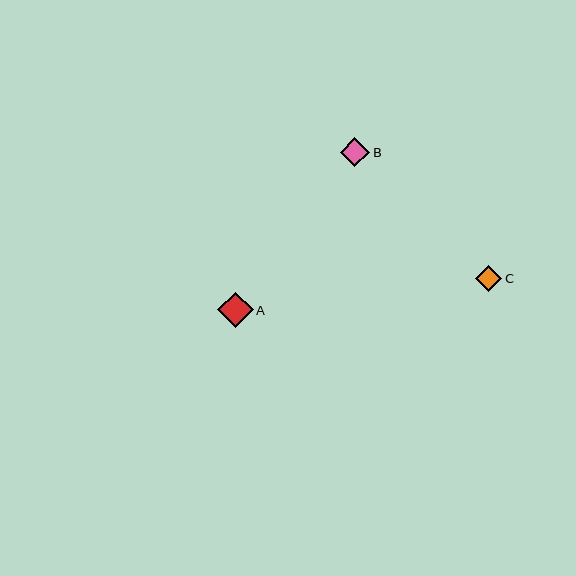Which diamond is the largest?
Diamond A is the largest with a size of approximately 35 pixels.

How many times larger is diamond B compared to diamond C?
Diamond B is approximately 1.1 times the size of diamond C.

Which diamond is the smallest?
Diamond C is the smallest with a size of approximately 26 pixels.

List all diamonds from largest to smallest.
From largest to smallest: A, B, C.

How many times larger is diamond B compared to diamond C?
Diamond B is approximately 1.1 times the size of diamond C.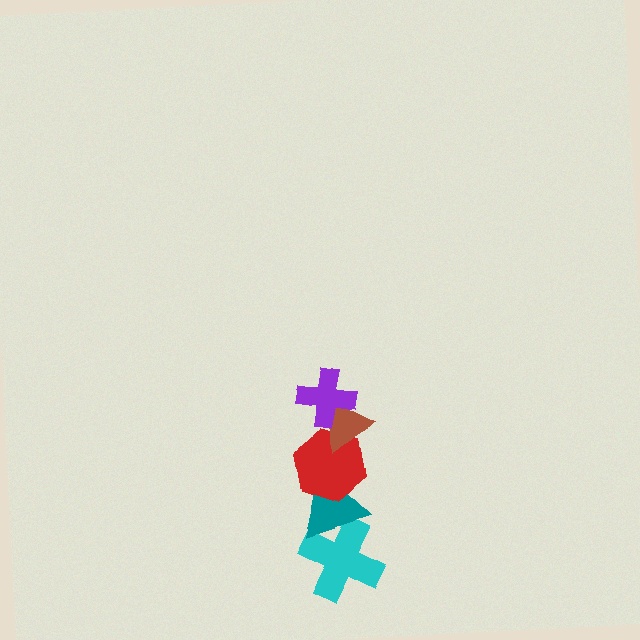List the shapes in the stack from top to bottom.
From top to bottom: the purple cross, the brown triangle, the red hexagon, the teal triangle, the cyan cross.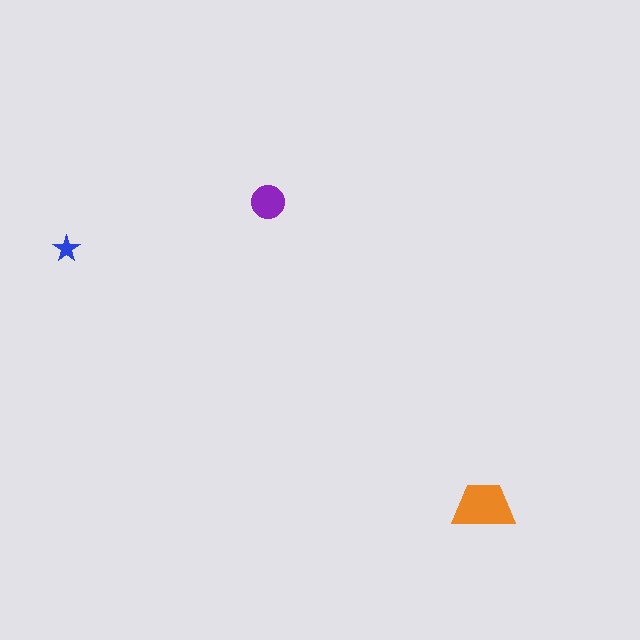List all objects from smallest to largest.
The blue star, the purple circle, the orange trapezoid.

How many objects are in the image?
There are 3 objects in the image.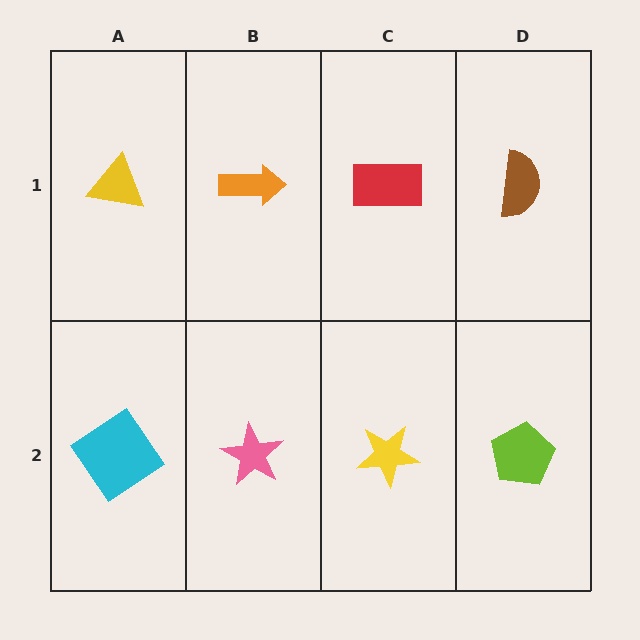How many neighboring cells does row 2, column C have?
3.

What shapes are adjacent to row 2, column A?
A yellow triangle (row 1, column A), a pink star (row 2, column B).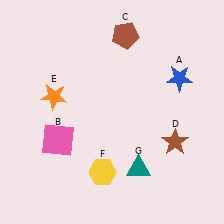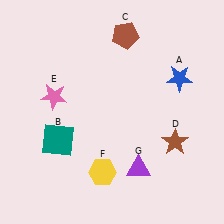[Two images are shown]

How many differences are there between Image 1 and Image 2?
There are 3 differences between the two images.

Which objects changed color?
B changed from pink to teal. E changed from orange to pink. G changed from teal to purple.